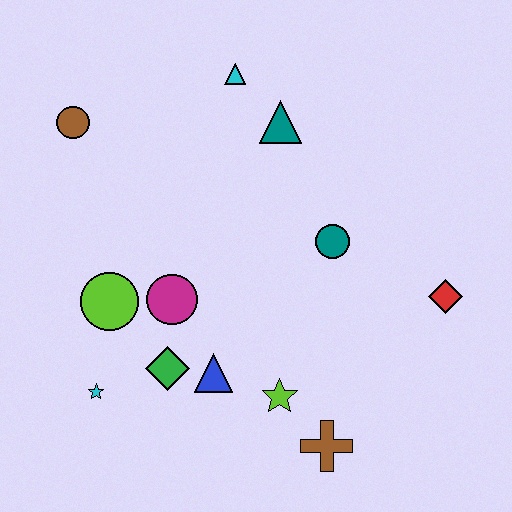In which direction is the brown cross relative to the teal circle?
The brown cross is below the teal circle.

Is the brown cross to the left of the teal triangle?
No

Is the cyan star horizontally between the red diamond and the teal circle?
No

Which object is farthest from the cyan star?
The red diamond is farthest from the cyan star.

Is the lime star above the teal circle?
No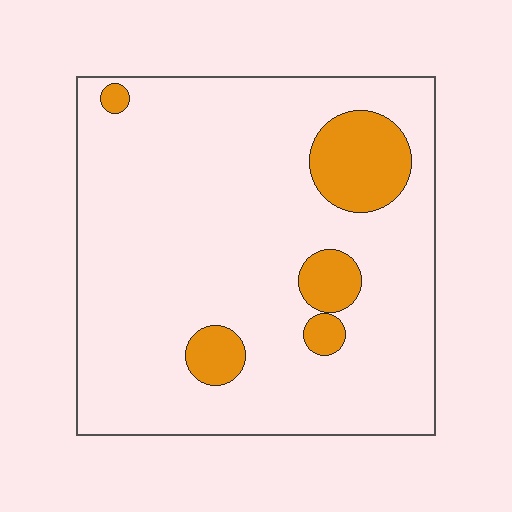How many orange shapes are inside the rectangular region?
5.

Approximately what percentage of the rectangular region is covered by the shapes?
Approximately 15%.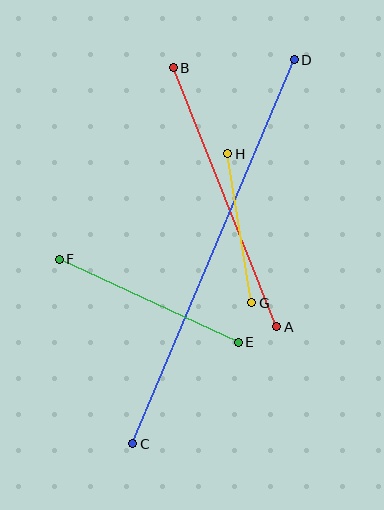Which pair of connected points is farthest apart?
Points C and D are farthest apart.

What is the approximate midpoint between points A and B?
The midpoint is at approximately (225, 197) pixels.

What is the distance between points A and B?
The distance is approximately 279 pixels.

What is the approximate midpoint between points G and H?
The midpoint is at approximately (240, 228) pixels.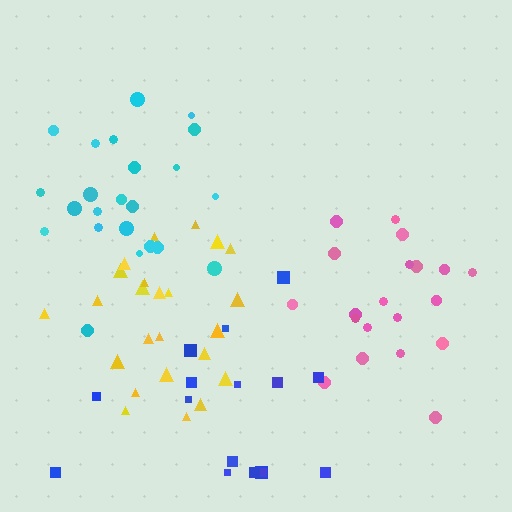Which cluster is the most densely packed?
Yellow.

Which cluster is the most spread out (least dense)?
Blue.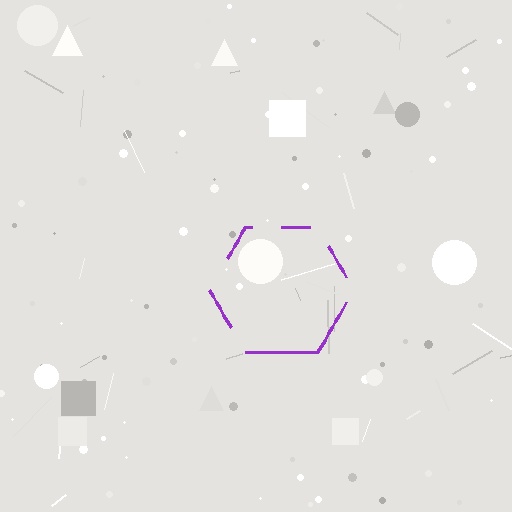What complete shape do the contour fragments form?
The contour fragments form a hexagon.